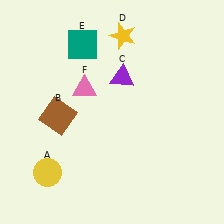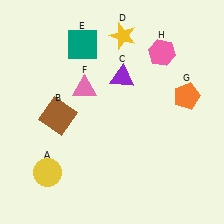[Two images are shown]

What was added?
An orange pentagon (G), a pink hexagon (H) were added in Image 2.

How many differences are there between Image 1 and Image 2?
There are 2 differences between the two images.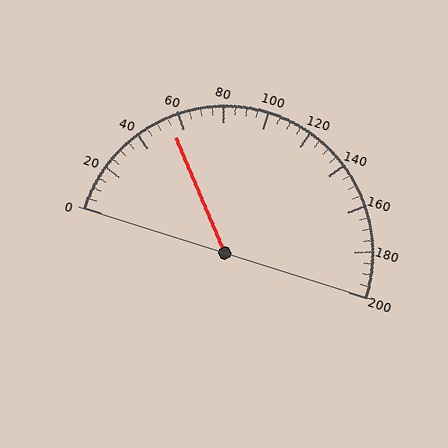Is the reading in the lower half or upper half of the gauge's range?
The reading is in the lower half of the range (0 to 200).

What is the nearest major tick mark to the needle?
The nearest major tick mark is 60.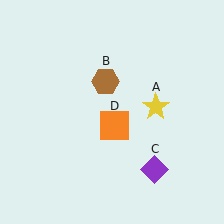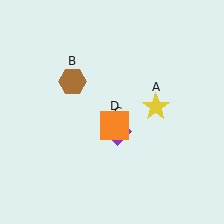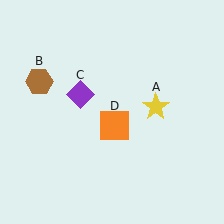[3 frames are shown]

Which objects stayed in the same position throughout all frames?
Yellow star (object A) and orange square (object D) remained stationary.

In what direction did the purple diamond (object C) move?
The purple diamond (object C) moved up and to the left.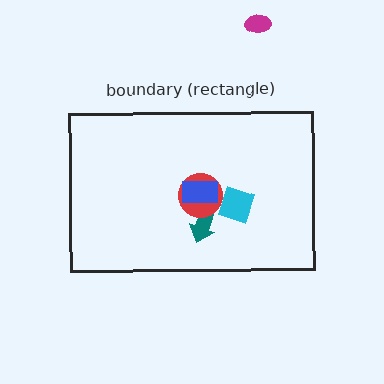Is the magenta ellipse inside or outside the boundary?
Outside.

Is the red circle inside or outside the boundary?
Inside.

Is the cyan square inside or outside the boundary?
Inside.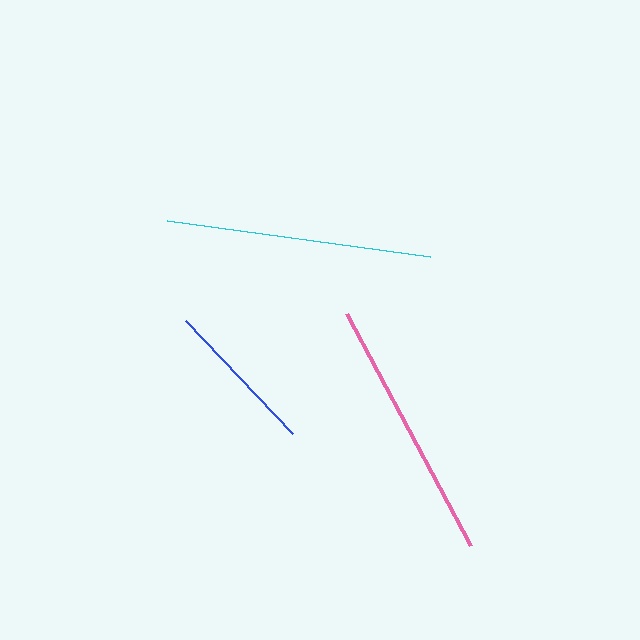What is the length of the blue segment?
The blue segment is approximately 155 pixels long.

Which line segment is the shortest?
The blue line is the shortest at approximately 155 pixels.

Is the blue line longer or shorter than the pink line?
The pink line is longer than the blue line.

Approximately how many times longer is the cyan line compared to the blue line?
The cyan line is approximately 1.7 times the length of the blue line.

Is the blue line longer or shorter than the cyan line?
The cyan line is longer than the blue line.